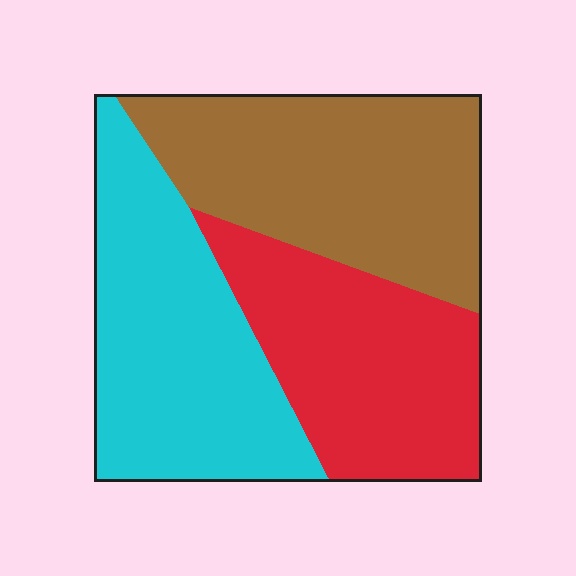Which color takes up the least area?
Red, at roughly 30%.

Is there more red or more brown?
Brown.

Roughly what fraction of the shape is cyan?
Cyan takes up between a quarter and a half of the shape.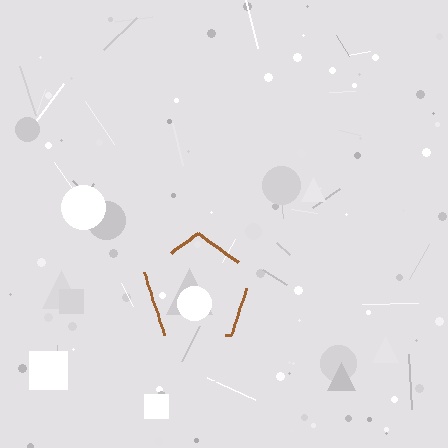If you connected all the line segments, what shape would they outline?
They would outline a pentagon.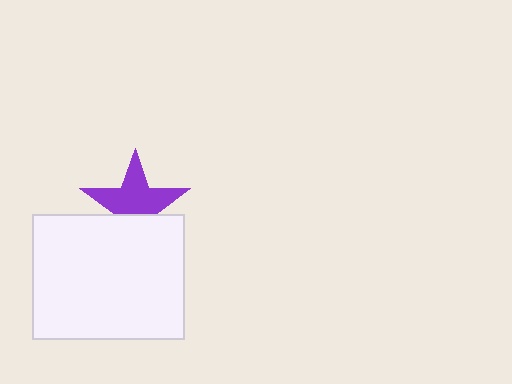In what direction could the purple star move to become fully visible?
The purple star could move up. That would shift it out from behind the white rectangle entirely.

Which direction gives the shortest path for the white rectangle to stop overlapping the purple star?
Moving down gives the shortest separation.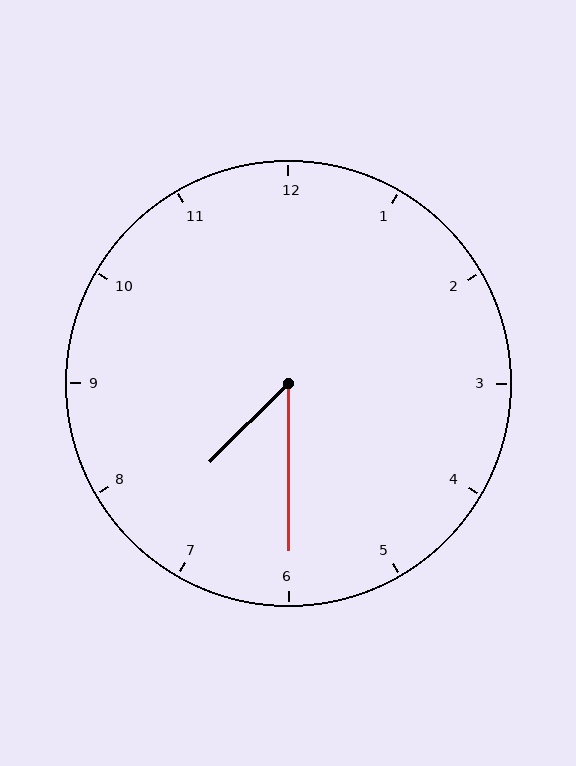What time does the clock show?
7:30.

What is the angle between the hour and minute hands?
Approximately 45 degrees.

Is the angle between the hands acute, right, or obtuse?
It is acute.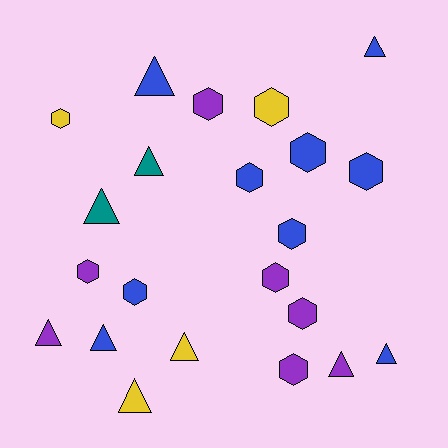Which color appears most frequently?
Blue, with 9 objects.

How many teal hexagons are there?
There are no teal hexagons.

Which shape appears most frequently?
Hexagon, with 12 objects.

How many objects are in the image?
There are 22 objects.